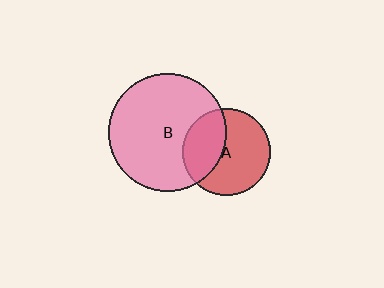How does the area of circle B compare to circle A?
Approximately 1.8 times.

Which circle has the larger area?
Circle B (pink).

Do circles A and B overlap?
Yes.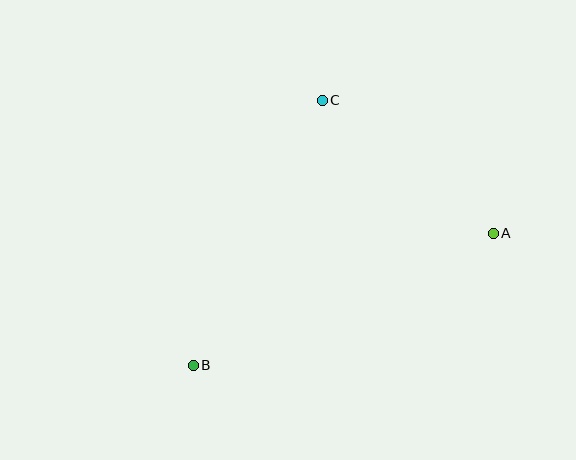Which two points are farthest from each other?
Points A and B are farthest from each other.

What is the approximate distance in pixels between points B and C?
The distance between B and C is approximately 295 pixels.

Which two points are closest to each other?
Points A and C are closest to each other.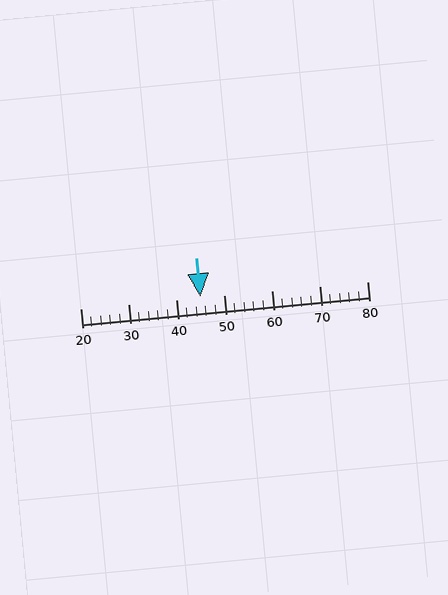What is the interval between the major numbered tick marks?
The major tick marks are spaced 10 units apart.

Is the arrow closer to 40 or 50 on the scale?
The arrow is closer to 50.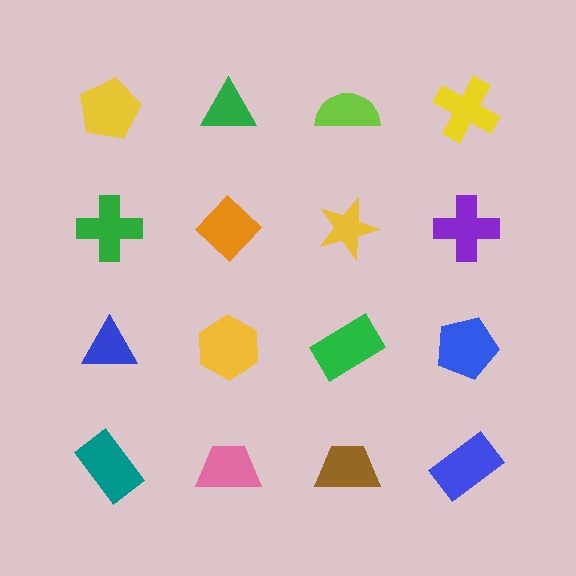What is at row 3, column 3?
A green rectangle.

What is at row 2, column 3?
A yellow star.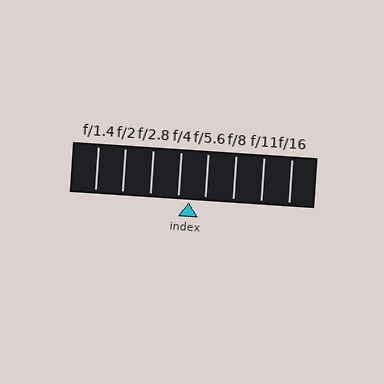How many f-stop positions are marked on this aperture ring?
There are 8 f-stop positions marked.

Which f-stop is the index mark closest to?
The index mark is closest to f/4.